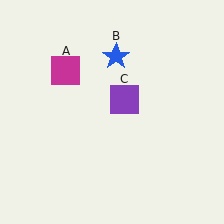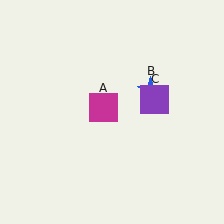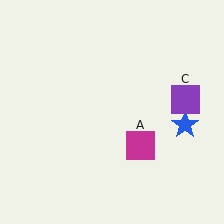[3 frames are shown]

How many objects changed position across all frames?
3 objects changed position: magenta square (object A), blue star (object B), purple square (object C).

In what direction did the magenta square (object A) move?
The magenta square (object A) moved down and to the right.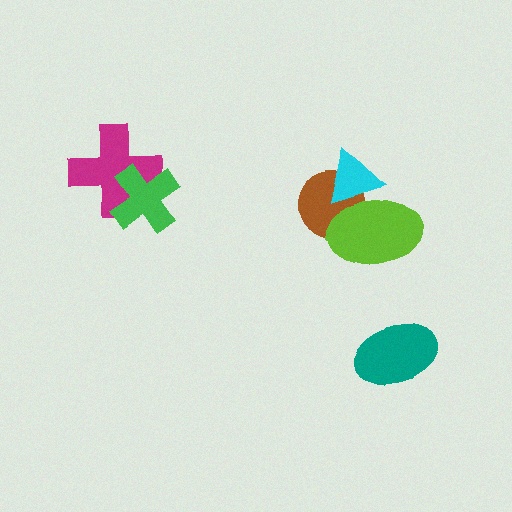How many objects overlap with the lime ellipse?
2 objects overlap with the lime ellipse.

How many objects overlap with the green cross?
1 object overlaps with the green cross.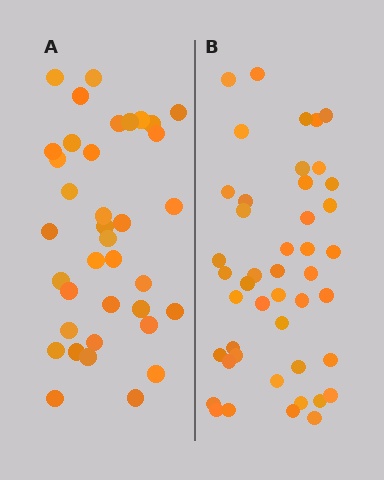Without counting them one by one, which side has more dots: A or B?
Region B (the right region) has more dots.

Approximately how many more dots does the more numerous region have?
Region B has roughly 8 or so more dots than region A.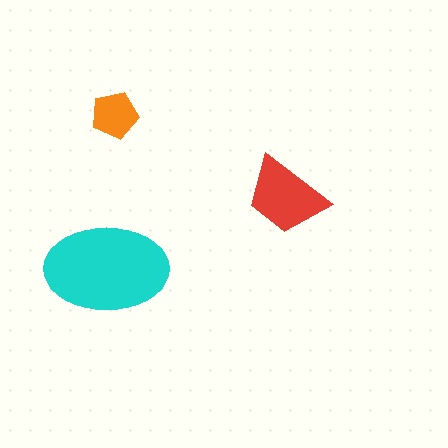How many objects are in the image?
There are 3 objects in the image.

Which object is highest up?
The orange pentagon is topmost.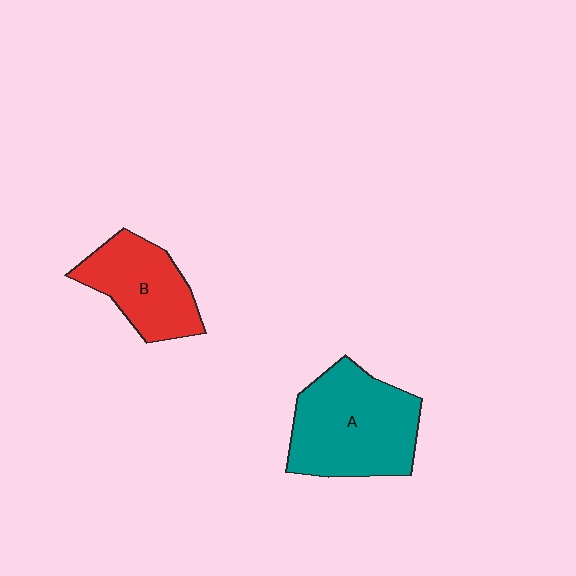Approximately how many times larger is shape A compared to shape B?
Approximately 1.5 times.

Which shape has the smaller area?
Shape B (red).